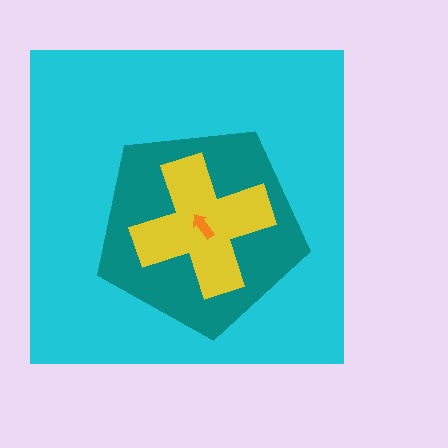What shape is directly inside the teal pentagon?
The yellow cross.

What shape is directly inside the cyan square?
The teal pentagon.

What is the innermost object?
The orange arrow.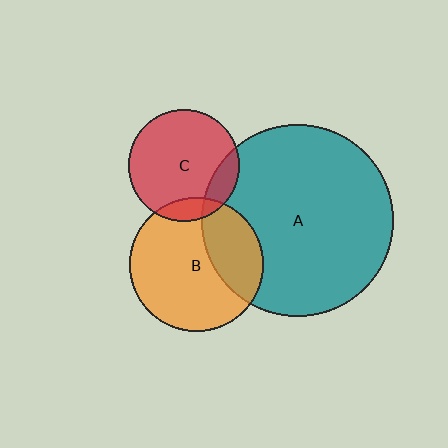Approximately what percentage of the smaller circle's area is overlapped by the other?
Approximately 10%.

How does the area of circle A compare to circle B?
Approximately 2.1 times.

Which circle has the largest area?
Circle A (teal).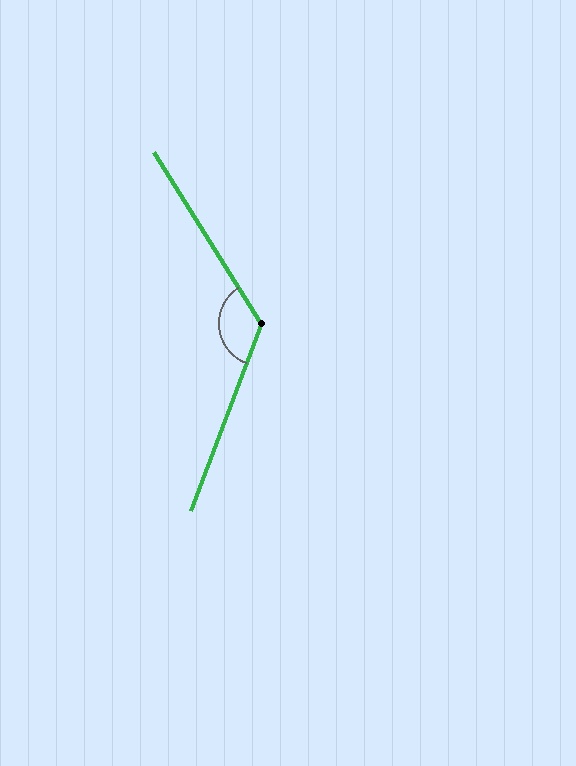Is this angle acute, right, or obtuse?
It is obtuse.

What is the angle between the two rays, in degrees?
Approximately 127 degrees.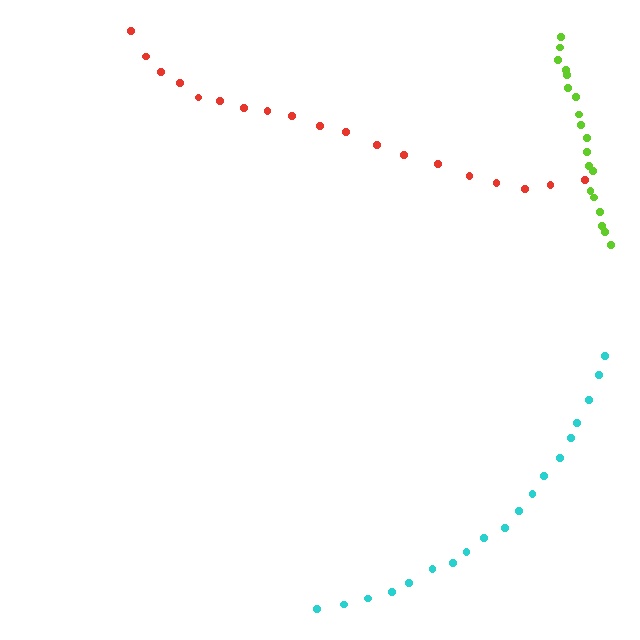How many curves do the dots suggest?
There are 3 distinct paths.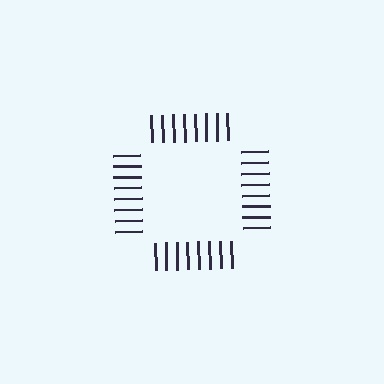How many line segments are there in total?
32 — 8 along each of the 4 edges.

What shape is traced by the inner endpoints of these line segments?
An illusory square — the line segments terminate on its edges but no continuous stroke is drawn.